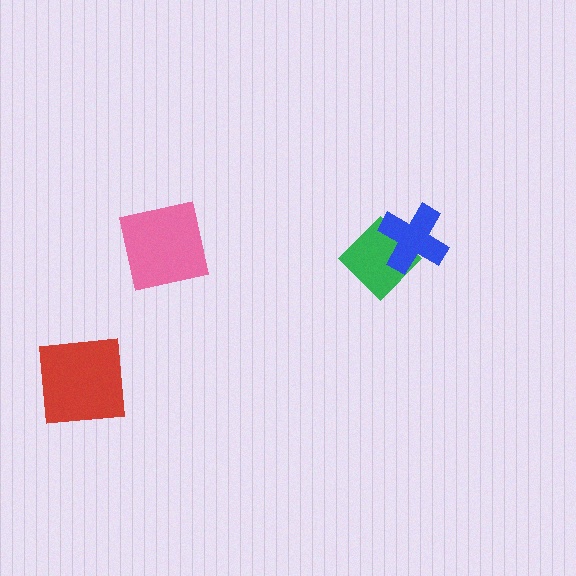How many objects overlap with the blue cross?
1 object overlaps with the blue cross.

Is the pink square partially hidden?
No, no other shape covers it.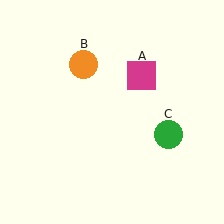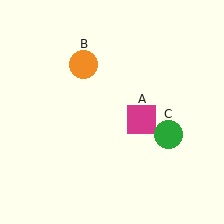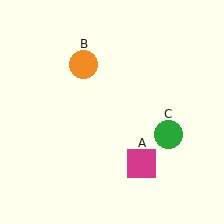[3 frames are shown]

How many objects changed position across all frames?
1 object changed position: magenta square (object A).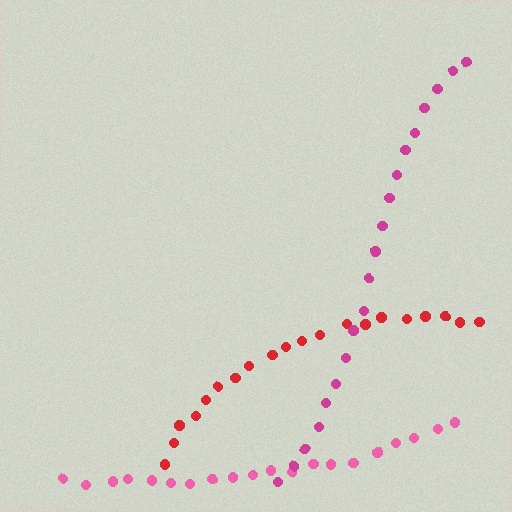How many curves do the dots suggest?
There are 3 distinct paths.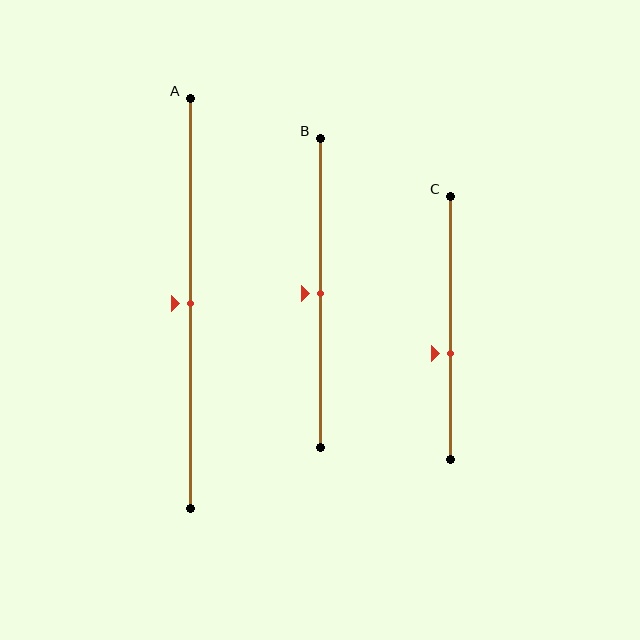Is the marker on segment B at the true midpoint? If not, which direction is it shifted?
Yes, the marker on segment B is at the true midpoint.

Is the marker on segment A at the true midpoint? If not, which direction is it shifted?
Yes, the marker on segment A is at the true midpoint.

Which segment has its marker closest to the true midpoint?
Segment A has its marker closest to the true midpoint.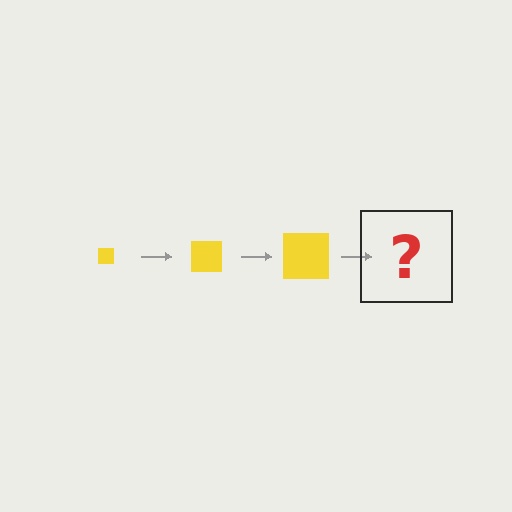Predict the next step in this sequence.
The next step is a yellow square, larger than the previous one.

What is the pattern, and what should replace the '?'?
The pattern is that the square gets progressively larger each step. The '?' should be a yellow square, larger than the previous one.